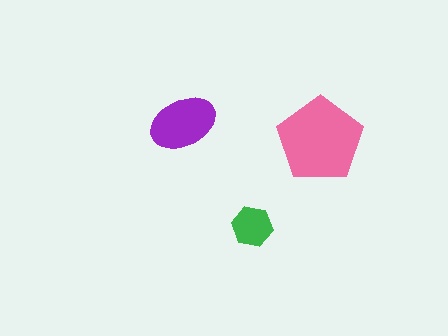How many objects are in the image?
There are 3 objects in the image.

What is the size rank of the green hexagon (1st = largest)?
3rd.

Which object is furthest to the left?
The purple ellipse is leftmost.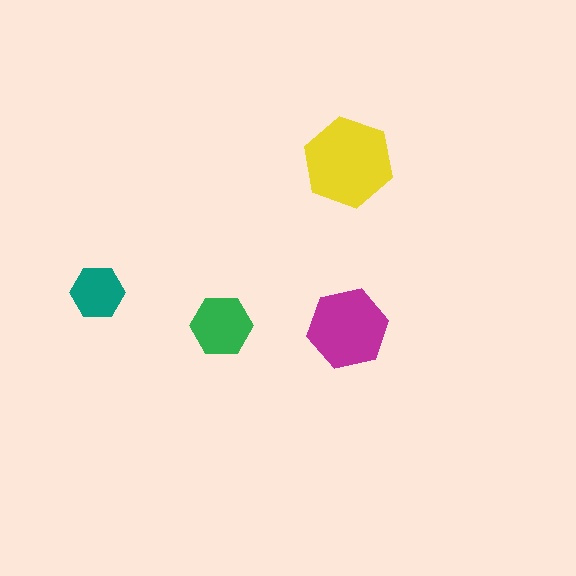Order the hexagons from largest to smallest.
the yellow one, the magenta one, the green one, the teal one.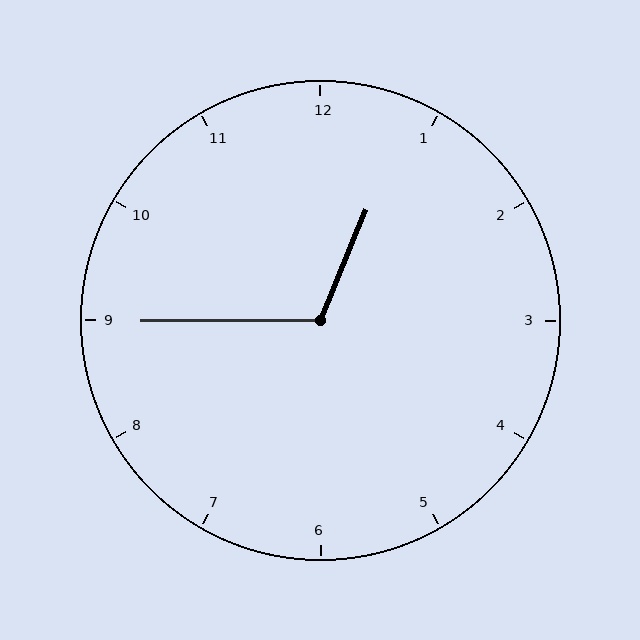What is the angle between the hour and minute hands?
Approximately 112 degrees.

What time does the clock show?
12:45.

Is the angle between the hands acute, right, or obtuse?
It is obtuse.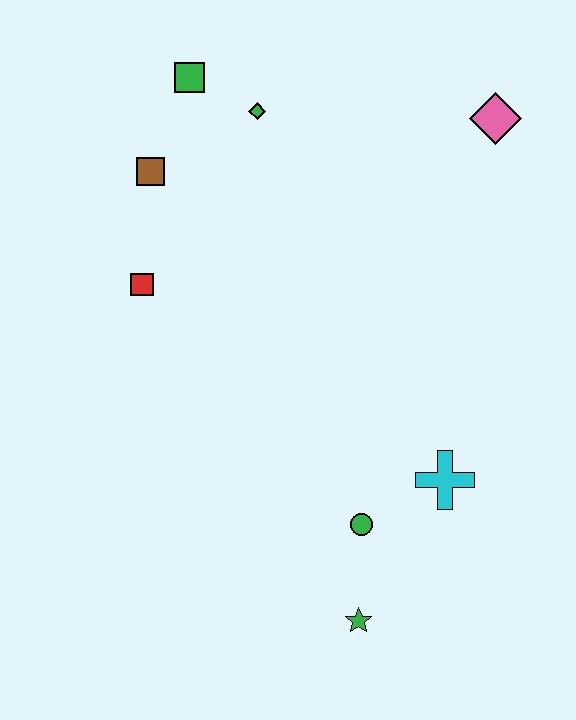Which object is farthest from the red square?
The green star is farthest from the red square.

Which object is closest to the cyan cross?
The green circle is closest to the cyan cross.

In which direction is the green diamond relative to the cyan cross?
The green diamond is above the cyan cross.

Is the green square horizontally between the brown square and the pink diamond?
Yes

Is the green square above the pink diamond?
Yes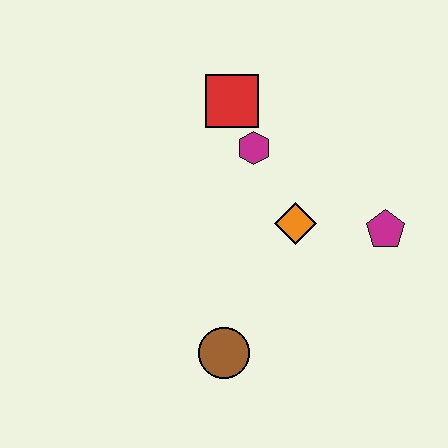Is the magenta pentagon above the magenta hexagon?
No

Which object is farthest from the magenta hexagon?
The brown circle is farthest from the magenta hexagon.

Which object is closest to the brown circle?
The orange diamond is closest to the brown circle.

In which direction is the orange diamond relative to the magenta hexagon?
The orange diamond is below the magenta hexagon.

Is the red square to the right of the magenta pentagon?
No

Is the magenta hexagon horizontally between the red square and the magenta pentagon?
Yes